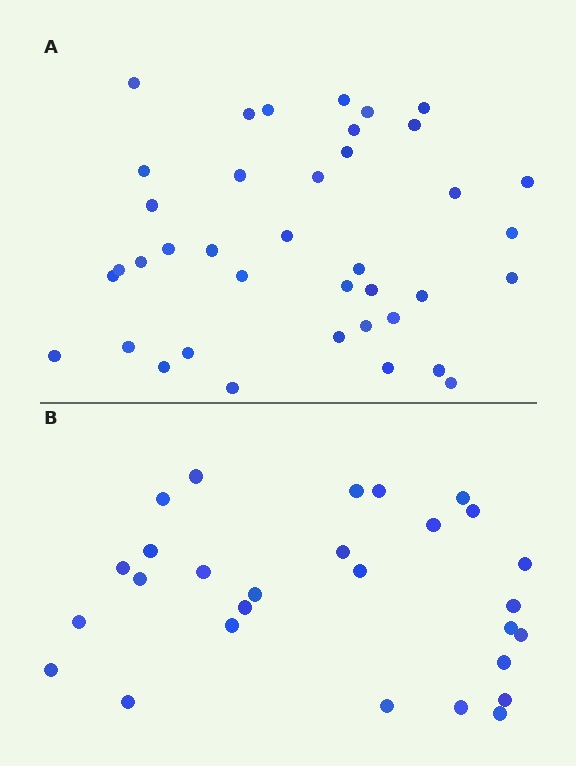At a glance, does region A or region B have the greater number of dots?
Region A (the top region) has more dots.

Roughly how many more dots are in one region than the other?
Region A has roughly 12 or so more dots than region B.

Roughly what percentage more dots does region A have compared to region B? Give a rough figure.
About 40% more.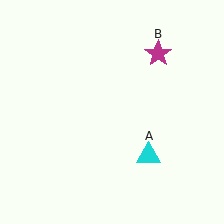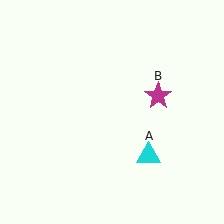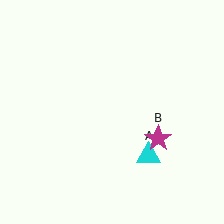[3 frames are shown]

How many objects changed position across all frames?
1 object changed position: magenta star (object B).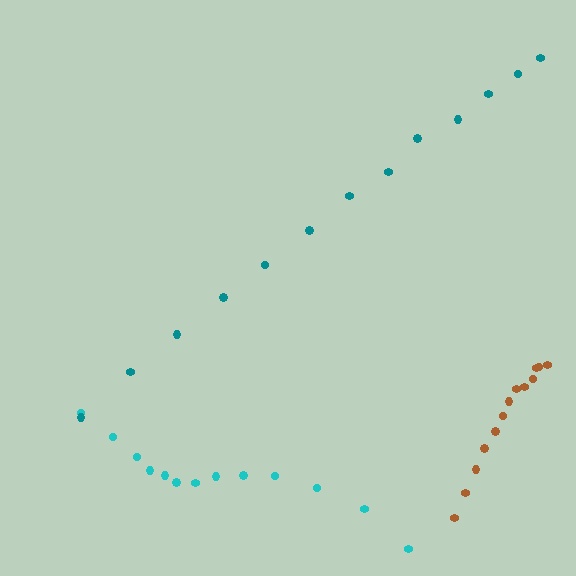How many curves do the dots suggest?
There are 3 distinct paths.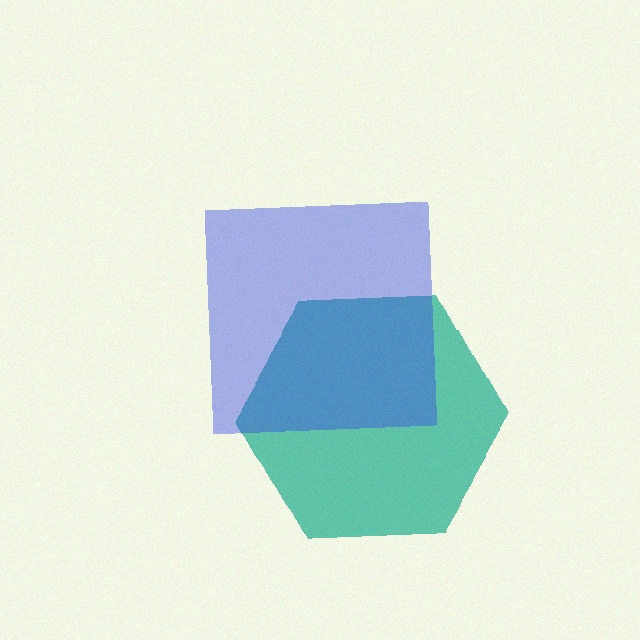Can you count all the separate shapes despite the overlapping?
Yes, there are 2 separate shapes.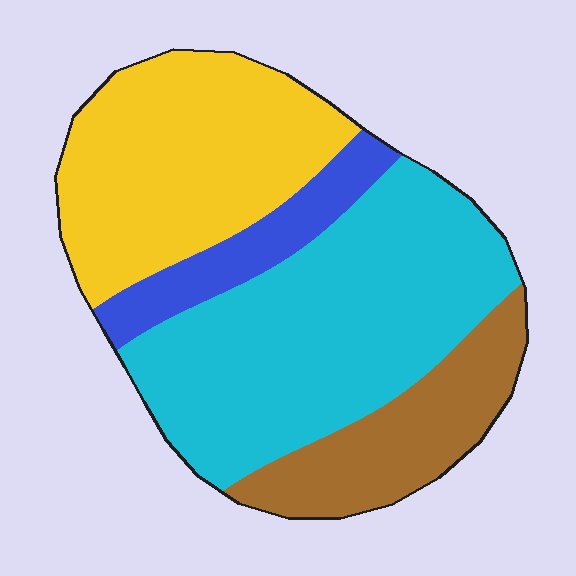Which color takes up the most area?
Cyan, at roughly 40%.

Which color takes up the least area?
Blue, at roughly 10%.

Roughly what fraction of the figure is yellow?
Yellow covers around 30% of the figure.